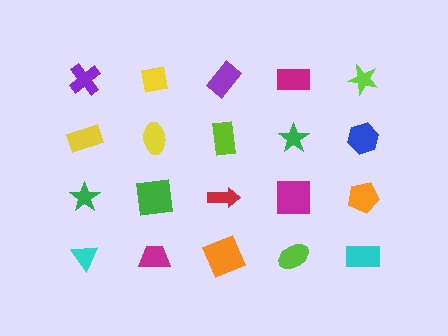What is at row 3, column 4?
A magenta square.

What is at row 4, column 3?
An orange square.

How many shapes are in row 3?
5 shapes.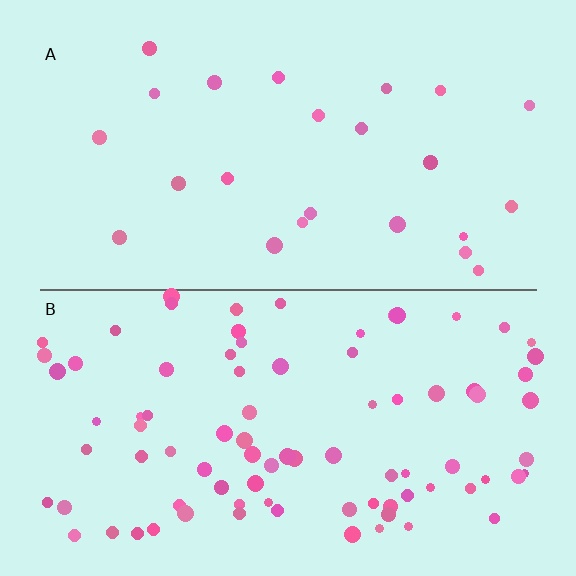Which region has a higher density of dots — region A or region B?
B (the bottom).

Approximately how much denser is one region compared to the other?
Approximately 3.6× — region B over region A.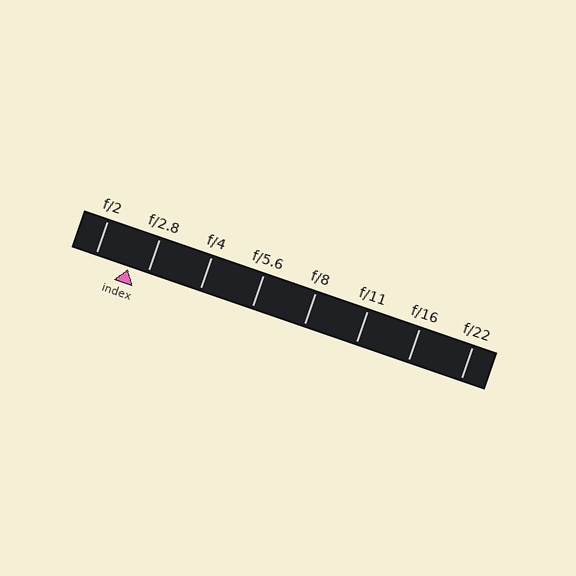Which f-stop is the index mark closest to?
The index mark is closest to f/2.8.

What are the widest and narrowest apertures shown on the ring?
The widest aperture shown is f/2 and the narrowest is f/22.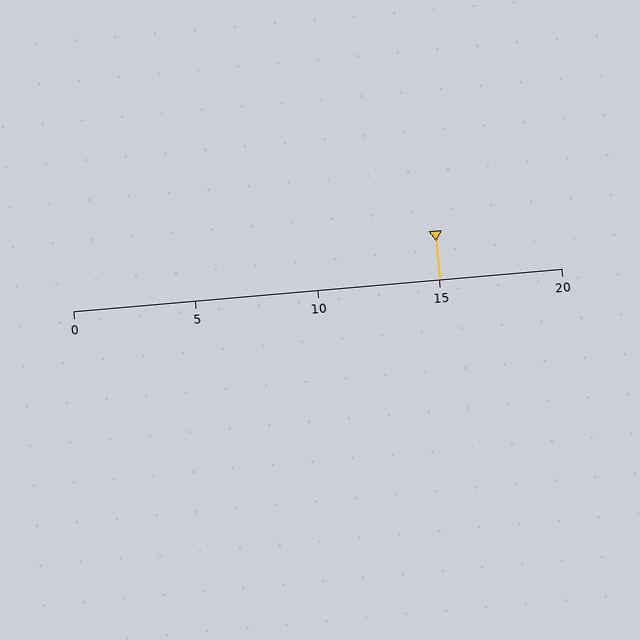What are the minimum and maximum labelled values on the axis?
The axis runs from 0 to 20.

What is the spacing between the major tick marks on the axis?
The major ticks are spaced 5 apart.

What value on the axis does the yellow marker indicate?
The marker indicates approximately 15.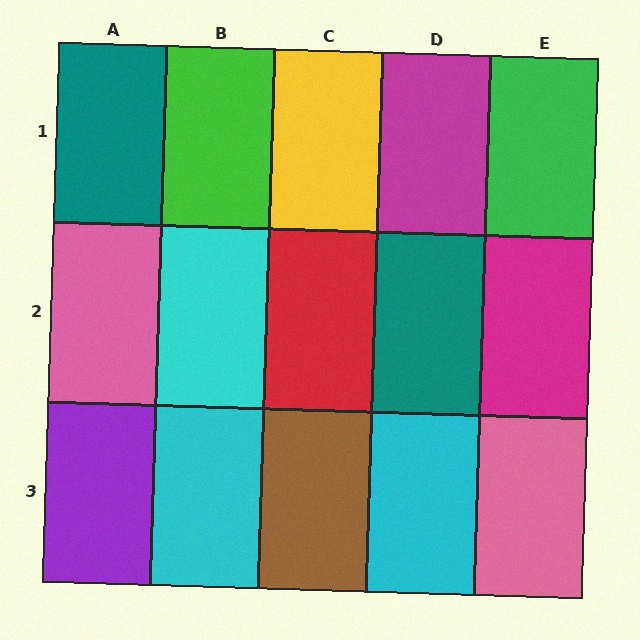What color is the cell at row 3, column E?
Pink.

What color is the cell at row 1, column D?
Magenta.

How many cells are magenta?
2 cells are magenta.